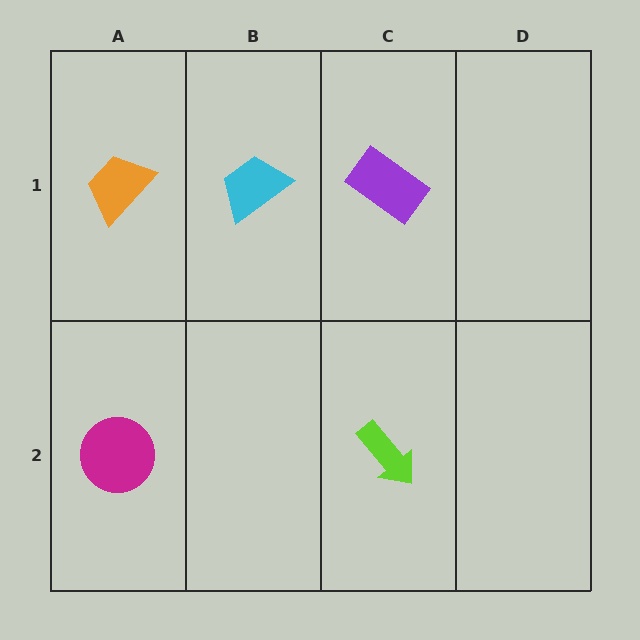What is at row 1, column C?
A purple rectangle.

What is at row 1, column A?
An orange trapezoid.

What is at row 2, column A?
A magenta circle.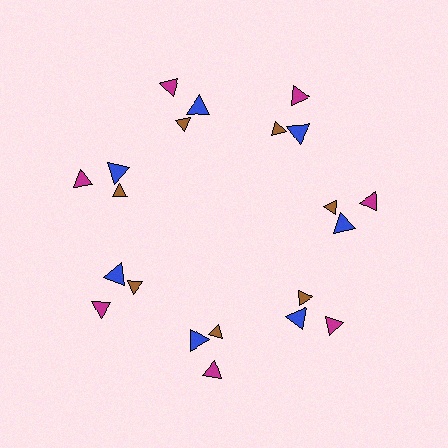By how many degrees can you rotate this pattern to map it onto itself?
The pattern maps onto itself every 51 degrees of rotation.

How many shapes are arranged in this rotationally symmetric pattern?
There are 21 shapes, arranged in 7 groups of 3.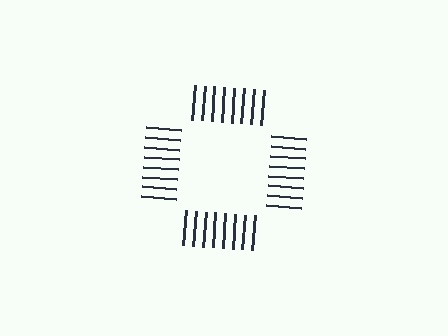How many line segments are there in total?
32 — 8 along each of the 4 edges.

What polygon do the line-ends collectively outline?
An illusory square — the line segments terminate on its edges but no continuous stroke is drawn.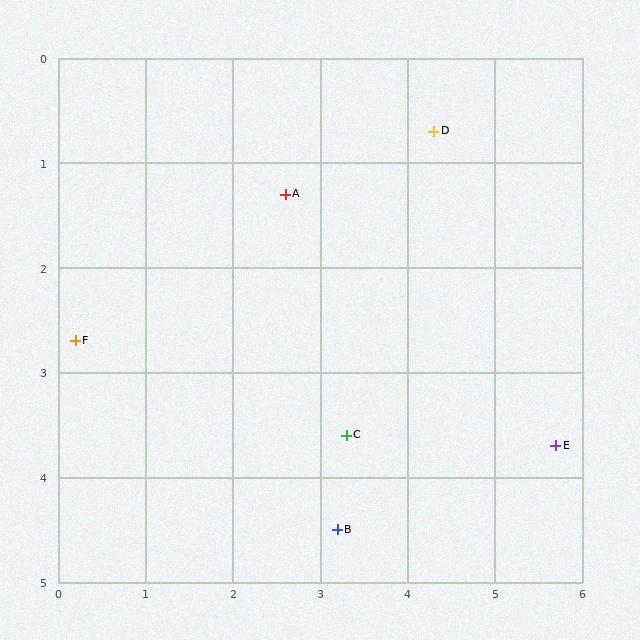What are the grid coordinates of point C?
Point C is at approximately (3.3, 3.6).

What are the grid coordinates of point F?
Point F is at approximately (0.2, 2.7).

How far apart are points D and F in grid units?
Points D and F are about 4.6 grid units apart.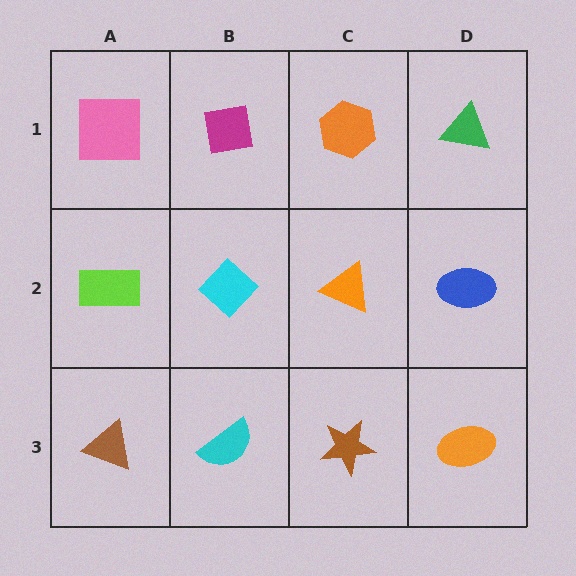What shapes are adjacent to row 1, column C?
An orange triangle (row 2, column C), a magenta square (row 1, column B), a green triangle (row 1, column D).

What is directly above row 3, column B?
A cyan diamond.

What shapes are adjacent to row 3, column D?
A blue ellipse (row 2, column D), a brown star (row 3, column C).